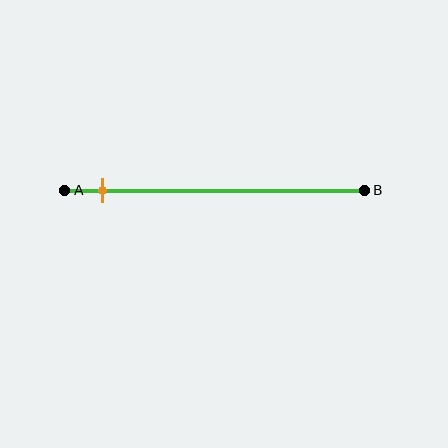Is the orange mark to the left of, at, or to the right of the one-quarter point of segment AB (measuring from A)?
The orange mark is to the left of the one-quarter point of segment AB.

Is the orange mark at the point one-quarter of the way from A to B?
No, the mark is at about 10% from A, not at the 25% one-quarter point.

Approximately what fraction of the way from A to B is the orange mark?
The orange mark is approximately 10% of the way from A to B.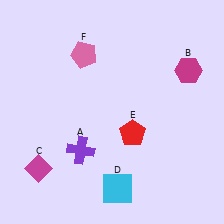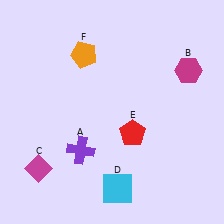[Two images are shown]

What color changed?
The pentagon (F) changed from pink in Image 1 to orange in Image 2.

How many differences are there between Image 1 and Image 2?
There is 1 difference between the two images.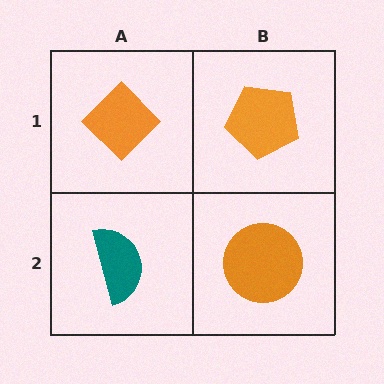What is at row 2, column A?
A teal semicircle.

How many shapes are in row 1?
2 shapes.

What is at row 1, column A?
An orange diamond.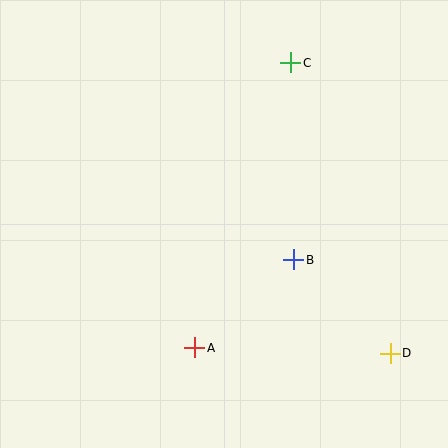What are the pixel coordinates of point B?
Point B is at (294, 260).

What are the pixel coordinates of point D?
Point D is at (390, 353).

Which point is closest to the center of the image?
Point B at (294, 260) is closest to the center.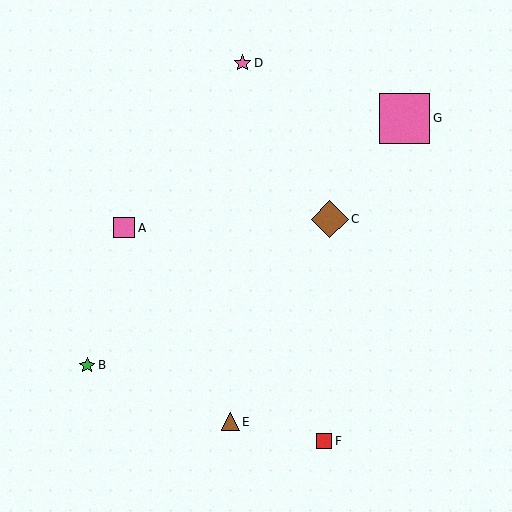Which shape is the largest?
The pink square (labeled G) is the largest.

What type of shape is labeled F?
Shape F is a red square.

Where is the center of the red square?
The center of the red square is at (324, 441).